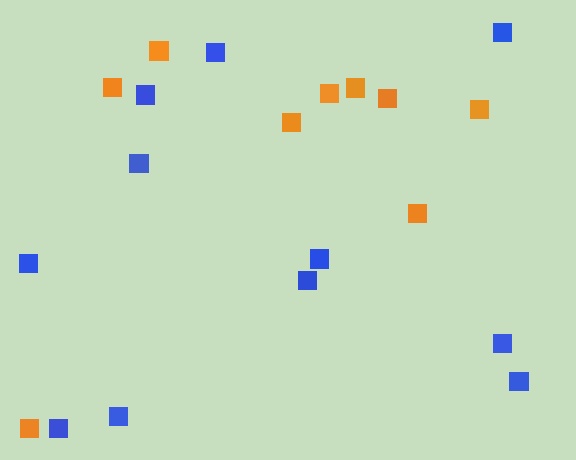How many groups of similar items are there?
There are 2 groups: one group of orange squares (9) and one group of blue squares (11).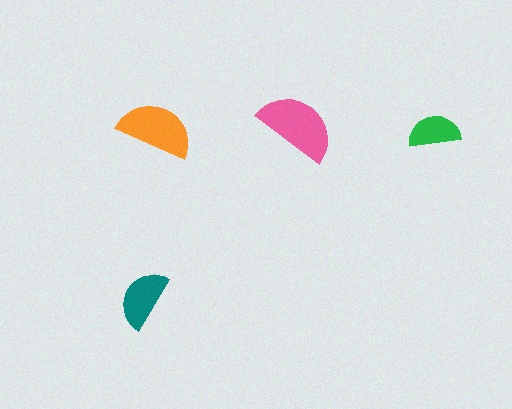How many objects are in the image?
There are 4 objects in the image.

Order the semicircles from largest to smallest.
the pink one, the orange one, the teal one, the green one.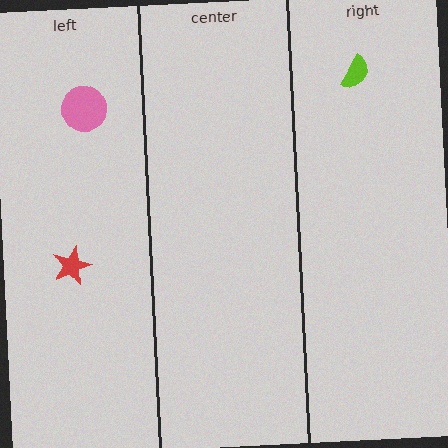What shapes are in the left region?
The red star, the pink circle.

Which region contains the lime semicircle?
The right region.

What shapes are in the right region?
The lime semicircle.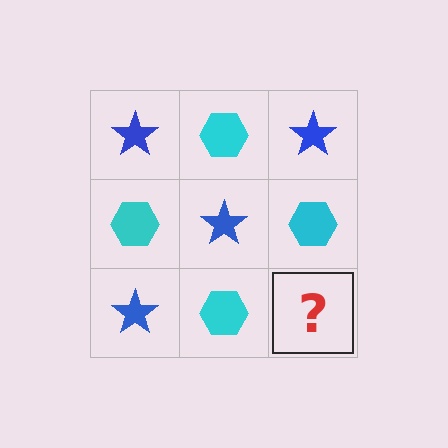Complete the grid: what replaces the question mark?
The question mark should be replaced with a blue star.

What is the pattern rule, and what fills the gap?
The rule is that it alternates blue star and cyan hexagon in a checkerboard pattern. The gap should be filled with a blue star.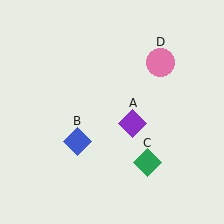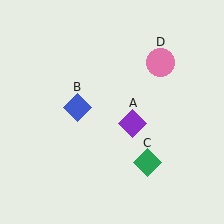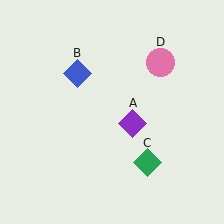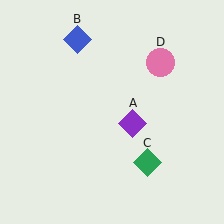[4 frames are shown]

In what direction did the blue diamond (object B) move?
The blue diamond (object B) moved up.